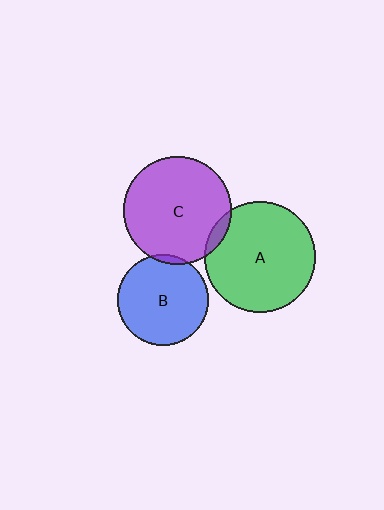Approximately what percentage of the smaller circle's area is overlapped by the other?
Approximately 5%.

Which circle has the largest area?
Circle A (green).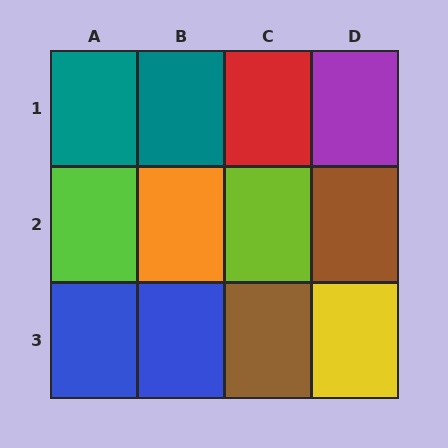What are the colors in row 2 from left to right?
Lime, orange, lime, brown.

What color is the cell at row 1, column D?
Purple.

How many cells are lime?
2 cells are lime.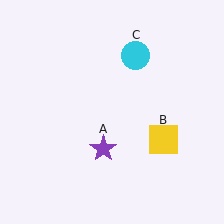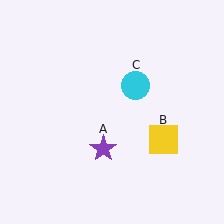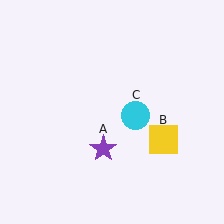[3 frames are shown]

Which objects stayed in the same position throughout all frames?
Purple star (object A) and yellow square (object B) remained stationary.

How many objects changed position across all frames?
1 object changed position: cyan circle (object C).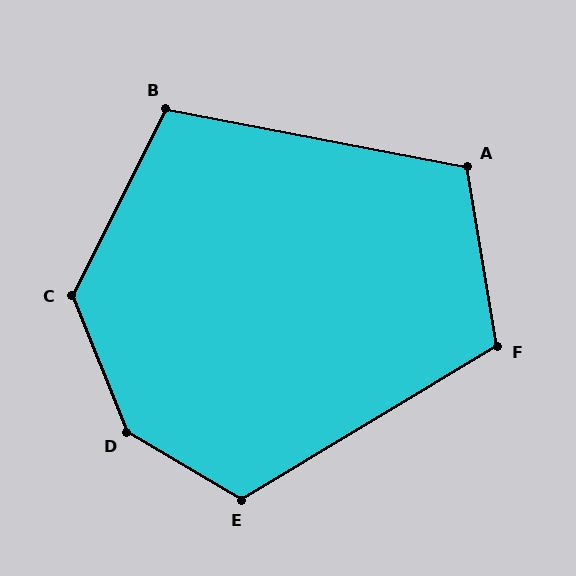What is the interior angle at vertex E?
Approximately 119 degrees (obtuse).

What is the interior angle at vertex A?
Approximately 110 degrees (obtuse).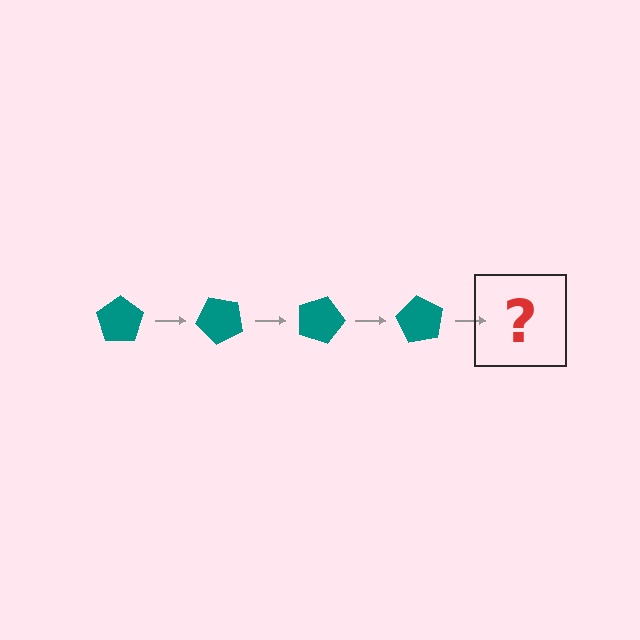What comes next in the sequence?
The next element should be a teal pentagon rotated 180 degrees.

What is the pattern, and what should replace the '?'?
The pattern is that the pentagon rotates 45 degrees each step. The '?' should be a teal pentagon rotated 180 degrees.